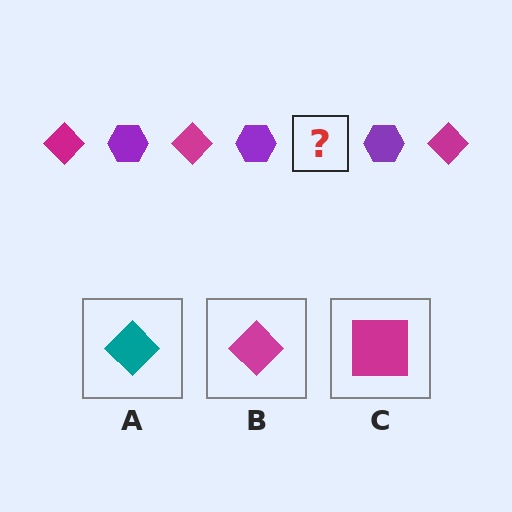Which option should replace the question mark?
Option B.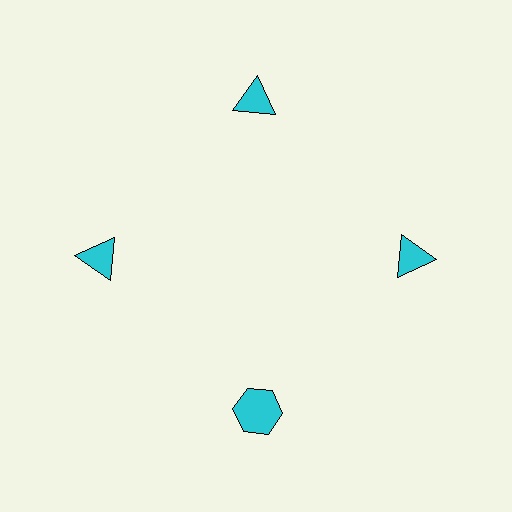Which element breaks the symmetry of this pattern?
The cyan hexagon at roughly the 6 o'clock position breaks the symmetry. All other shapes are cyan triangles.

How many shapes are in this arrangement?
There are 4 shapes arranged in a ring pattern.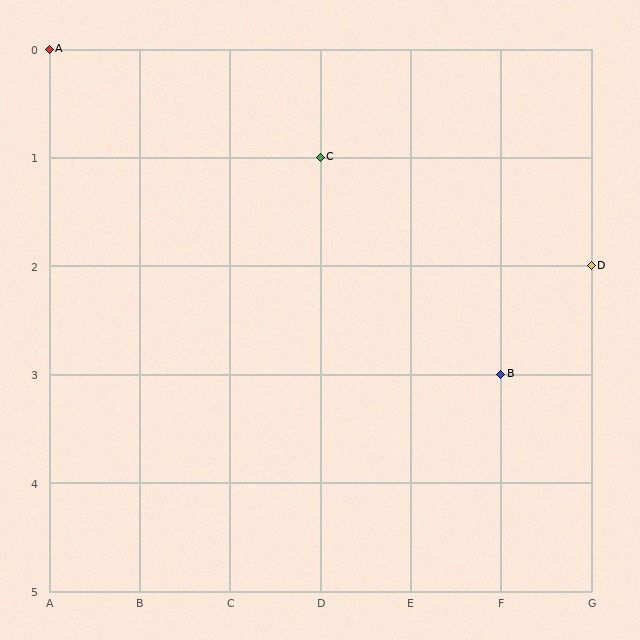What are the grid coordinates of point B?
Point B is at grid coordinates (F, 3).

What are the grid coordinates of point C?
Point C is at grid coordinates (D, 1).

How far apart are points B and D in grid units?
Points B and D are 1 column and 1 row apart (about 1.4 grid units diagonally).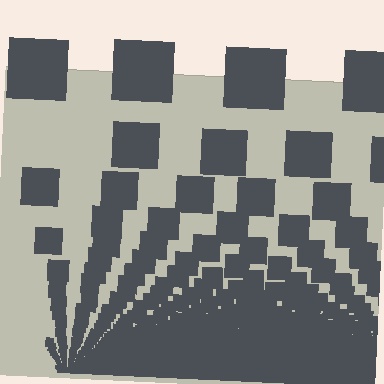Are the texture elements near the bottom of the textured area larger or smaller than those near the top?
Smaller. The gradient is inverted — elements near the bottom are smaller and denser.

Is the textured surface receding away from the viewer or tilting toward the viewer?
The surface appears to tilt toward the viewer. Texture elements get larger and sparser toward the top.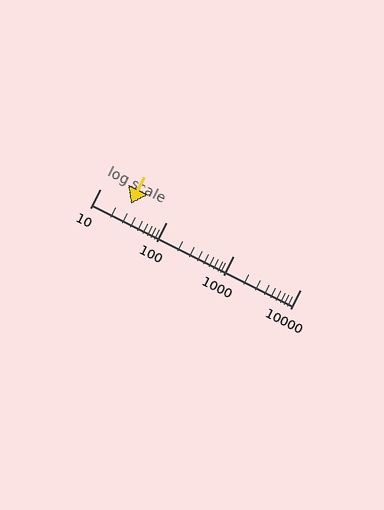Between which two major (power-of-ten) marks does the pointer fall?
The pointer is between 10 and 100.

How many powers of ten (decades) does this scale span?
The scale spans 3 decades, from 10 to 10000.